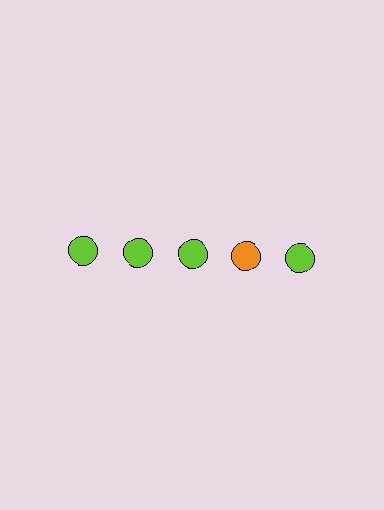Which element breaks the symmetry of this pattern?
The orange circle in the top row, second from right column breaks the symmetry. All other shapes are lime circles.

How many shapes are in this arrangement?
There are 5 shapes arranged in a grid pattern.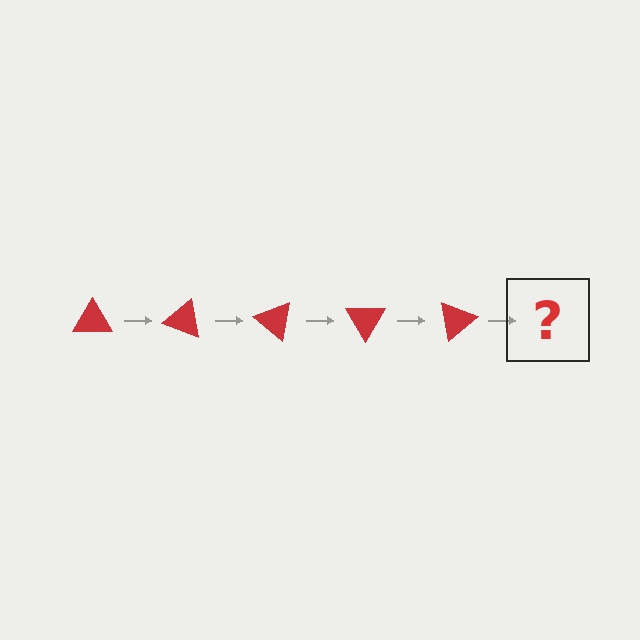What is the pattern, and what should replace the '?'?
The pattern is that the triangle rotates 20 degrees each step. The '?' should be a red triangle rotated 100 degrees.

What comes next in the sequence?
The next element should be a red triangle rotated 100 degrees.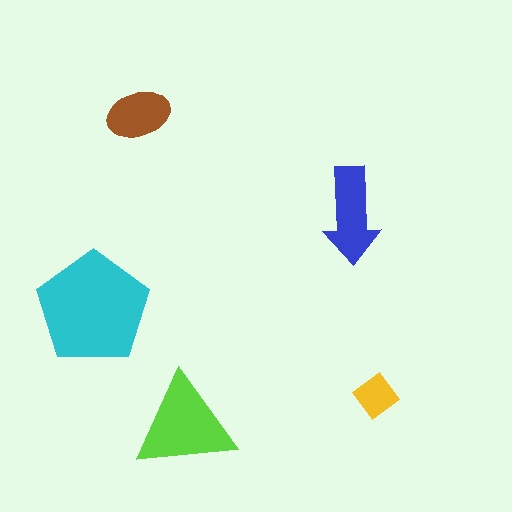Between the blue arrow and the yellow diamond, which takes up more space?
The blue arrow.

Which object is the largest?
The cyan pentagon.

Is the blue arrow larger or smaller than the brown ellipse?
Larger.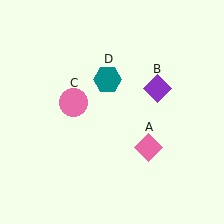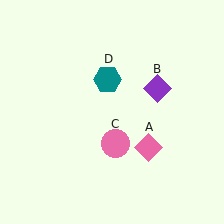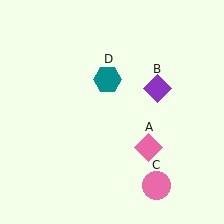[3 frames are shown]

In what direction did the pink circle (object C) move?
The pink circle (object C) moved down and to the right.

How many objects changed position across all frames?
1 object changed position: pink circle (object C).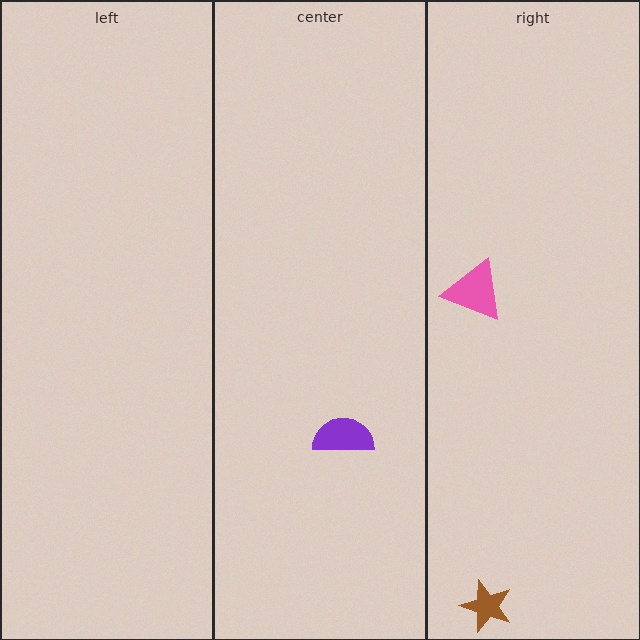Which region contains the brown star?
The right region.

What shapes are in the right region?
The brown star, the pink triangle.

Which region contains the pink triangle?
The right region.